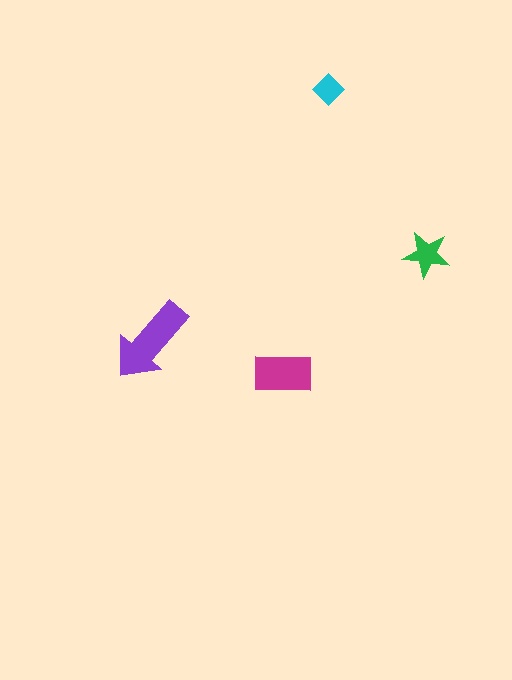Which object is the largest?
The purple arrow.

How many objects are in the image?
There are 4 objects in the image.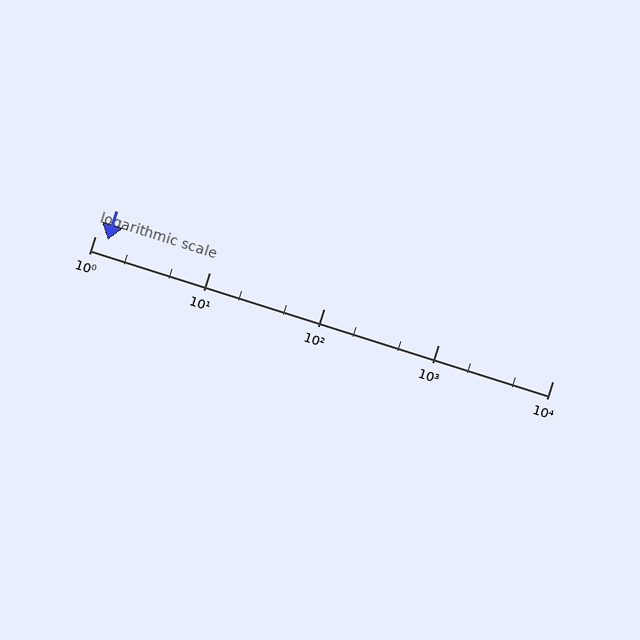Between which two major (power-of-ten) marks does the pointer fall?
The pointer is between 1 and 10.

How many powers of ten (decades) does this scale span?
The scale spans 4 decades, from 1 to 10000.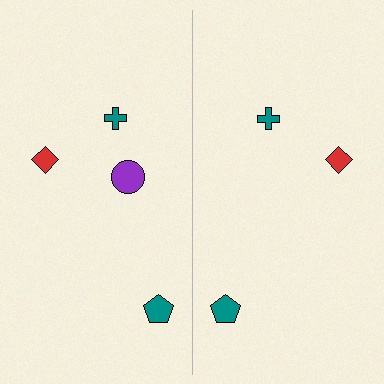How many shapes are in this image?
There are 7 shapes in this image.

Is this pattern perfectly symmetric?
No, the pattern is not perfectly symmetric. A purple circle is missing from the right side.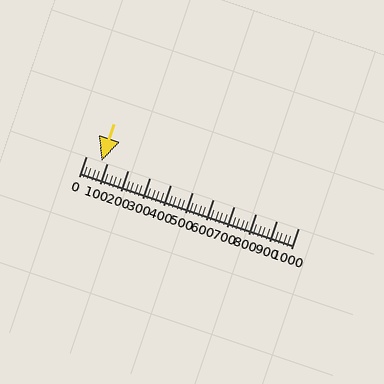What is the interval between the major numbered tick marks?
The major tick marks are spaced 100 units apart.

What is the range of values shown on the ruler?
The ruler shows values from 0 to 1000.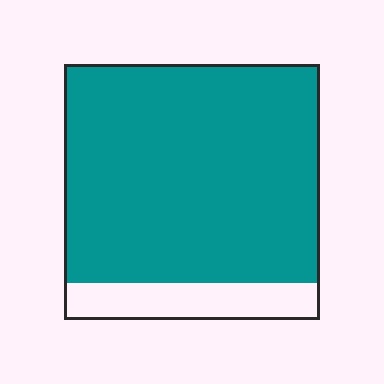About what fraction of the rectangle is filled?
About seven eighths (7/8).